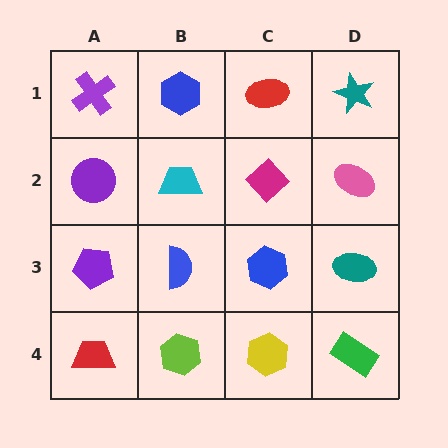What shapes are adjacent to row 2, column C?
A red ellipse (row 1, column C), a blue hexagon (row 3, column C), a cyan trapezoid (row 2, column B), a pink ellipse (row 2, column D).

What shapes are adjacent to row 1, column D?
A pink ellipse (row 2, column D), a red ellipse (row 1, column C).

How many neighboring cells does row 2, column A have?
3.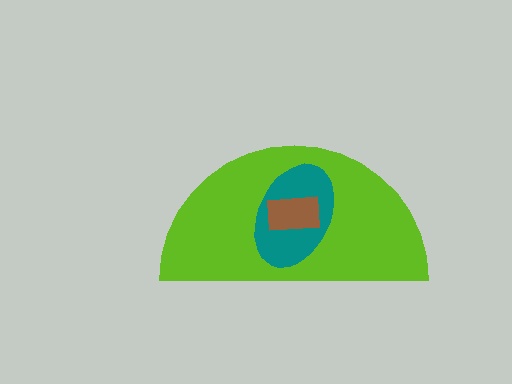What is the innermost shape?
The brown rectangle.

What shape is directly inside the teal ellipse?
The brown rectangle.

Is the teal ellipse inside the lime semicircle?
Yes.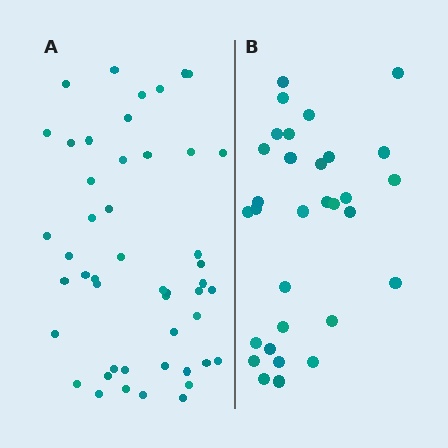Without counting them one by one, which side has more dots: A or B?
Region A (the left region) has more dots.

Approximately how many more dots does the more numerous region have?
Region A has approximately 15 more dots than region B.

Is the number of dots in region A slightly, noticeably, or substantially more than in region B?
Region A has substantially more. The ratio is roughly 1.5 to 1.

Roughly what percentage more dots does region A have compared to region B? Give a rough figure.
About 55% more.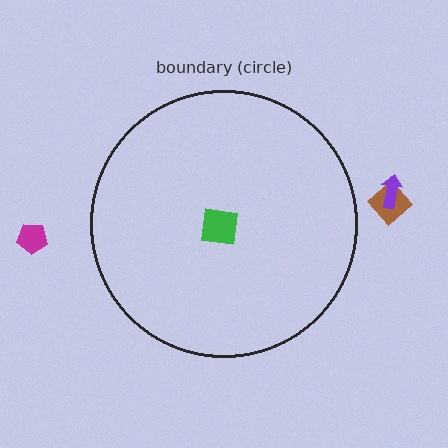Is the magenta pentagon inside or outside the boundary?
Outside.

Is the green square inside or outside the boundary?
Inside.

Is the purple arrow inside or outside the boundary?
Outside.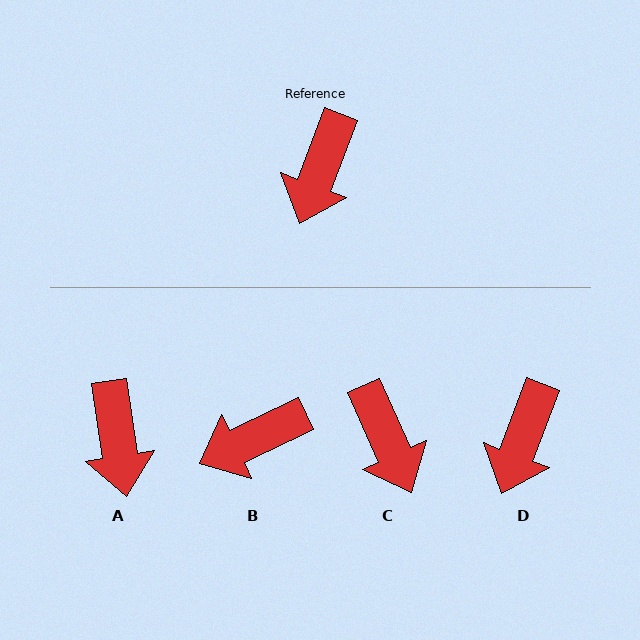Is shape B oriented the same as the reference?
No, it is off by about 44 degrees.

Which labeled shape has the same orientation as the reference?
D.